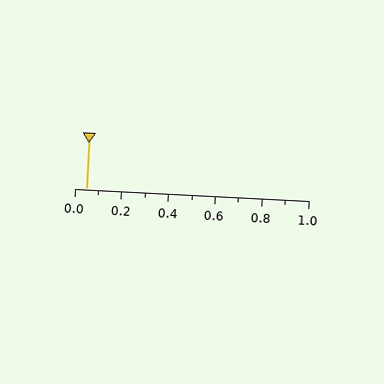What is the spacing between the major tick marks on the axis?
The major ticks are spaced 0.2 apart.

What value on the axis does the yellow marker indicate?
The marker indicates approximately 0.05.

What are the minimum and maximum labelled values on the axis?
The axis runs from 0.0 to 1.0.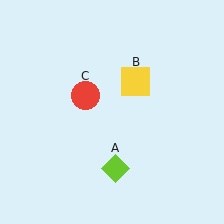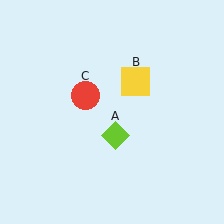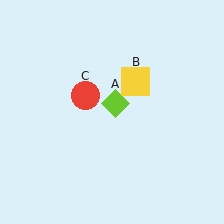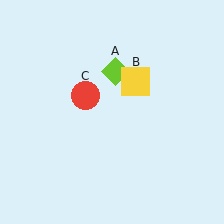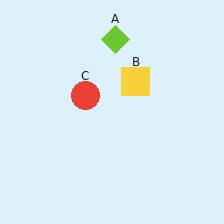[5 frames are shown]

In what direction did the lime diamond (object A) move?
The lime diamond (object A) moved up.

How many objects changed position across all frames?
1 object changed position: lime diamond (object A).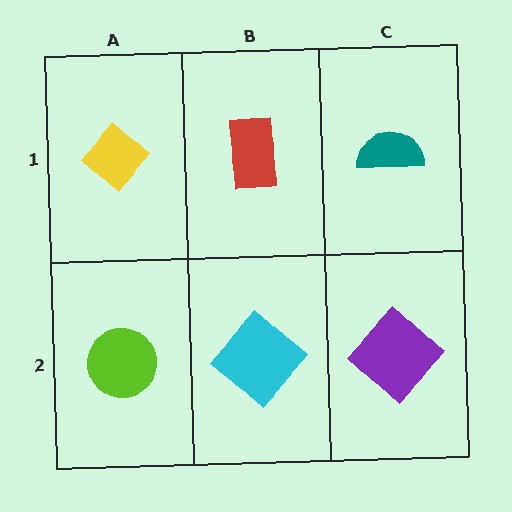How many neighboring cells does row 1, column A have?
2.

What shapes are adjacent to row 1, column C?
A purple diamond (row 2, column C), a red rectangle (row 1, column B).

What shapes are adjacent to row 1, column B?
A cyan diamond (row 2, column B), a yellow diamond (row 1, column A), a teal semicircle (row 1, column C).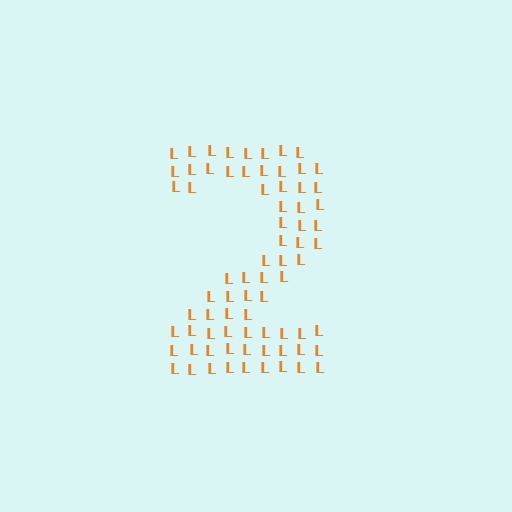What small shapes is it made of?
It is made of small letter L's.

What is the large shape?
The large shape is the digit 2.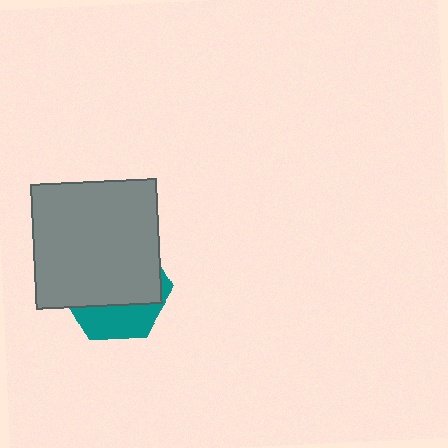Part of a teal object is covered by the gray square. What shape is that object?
It is a hexagon.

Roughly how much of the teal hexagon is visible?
A small part of it is visible (roughly 31%).